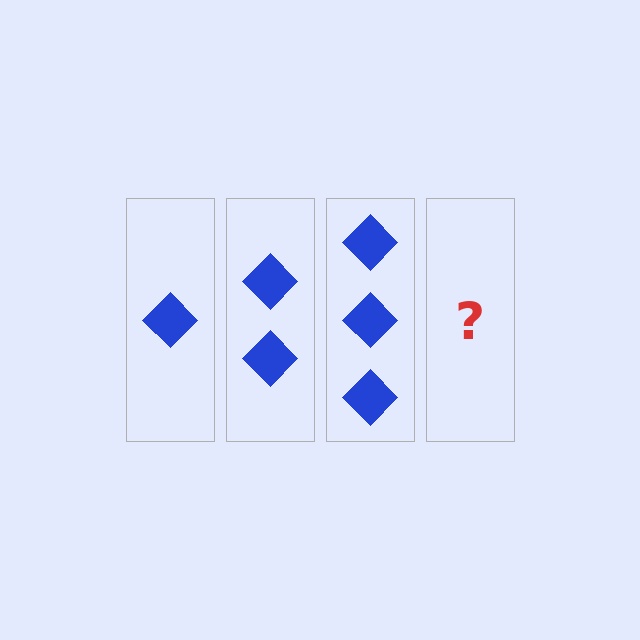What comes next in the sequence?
The next element should be 4 diamonds.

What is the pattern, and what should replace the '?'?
The pattern is that each step adds one more diamond. The '?' should be 4 diamonds.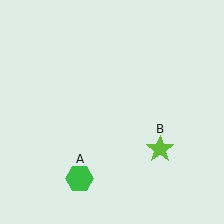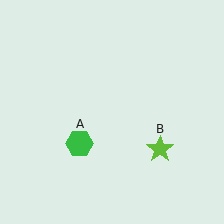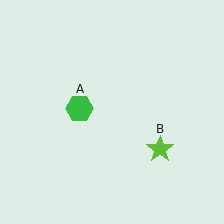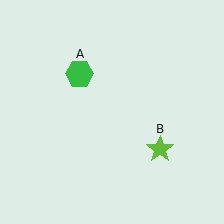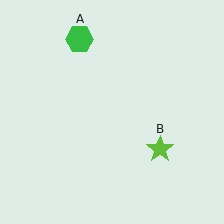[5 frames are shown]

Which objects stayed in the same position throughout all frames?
Lime star (object B) remained stationary.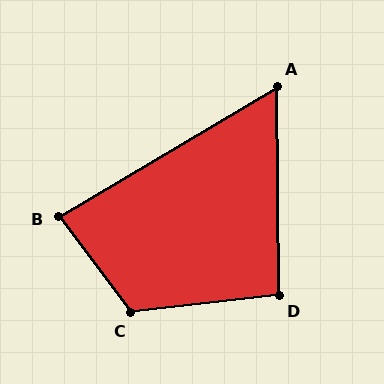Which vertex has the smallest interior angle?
A, at approximately 60 degrees.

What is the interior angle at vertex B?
Approximately 84 degrees (acute).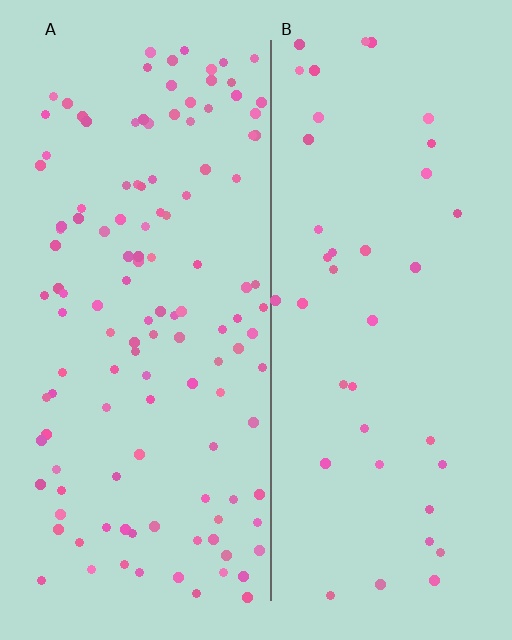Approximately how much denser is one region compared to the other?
Approximately 3.1× — region A over region B.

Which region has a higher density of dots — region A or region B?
A (the left).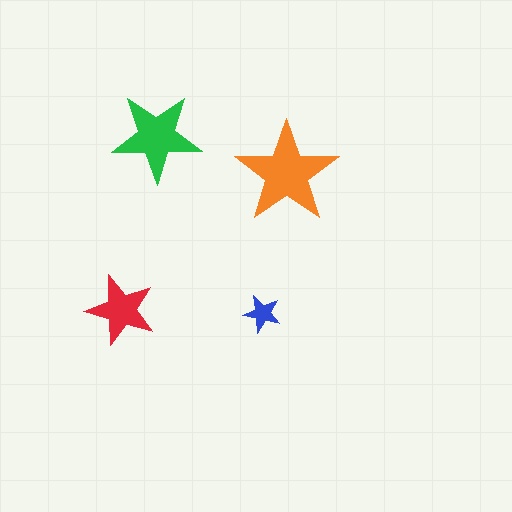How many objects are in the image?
There are 4 objects in the image.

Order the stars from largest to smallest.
the orange one, the green one, the red one, the blue one.